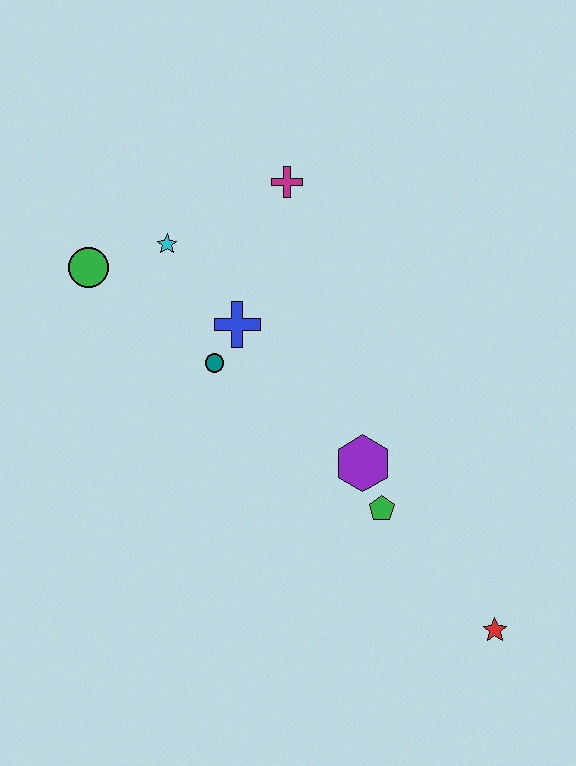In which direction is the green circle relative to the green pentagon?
The green circle is to the left of the green pentagon.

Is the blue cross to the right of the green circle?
Yes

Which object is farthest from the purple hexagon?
The green circle is farthest from the purple hexagon.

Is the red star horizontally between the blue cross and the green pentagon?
No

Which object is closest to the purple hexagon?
The green pentagon is closest to the purple hexagon.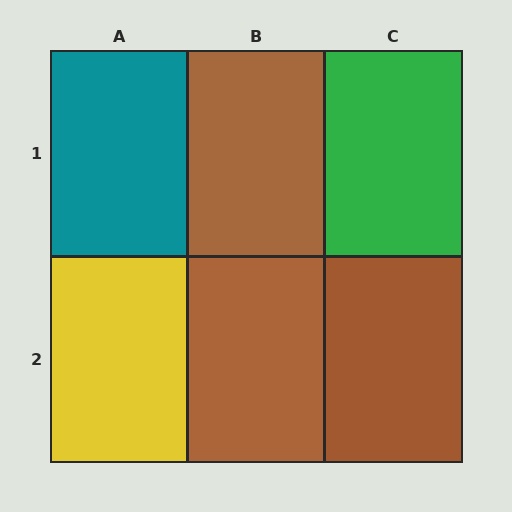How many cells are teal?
1 cell is teal.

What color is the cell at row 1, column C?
Green.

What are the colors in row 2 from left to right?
Yellow, brown, brown.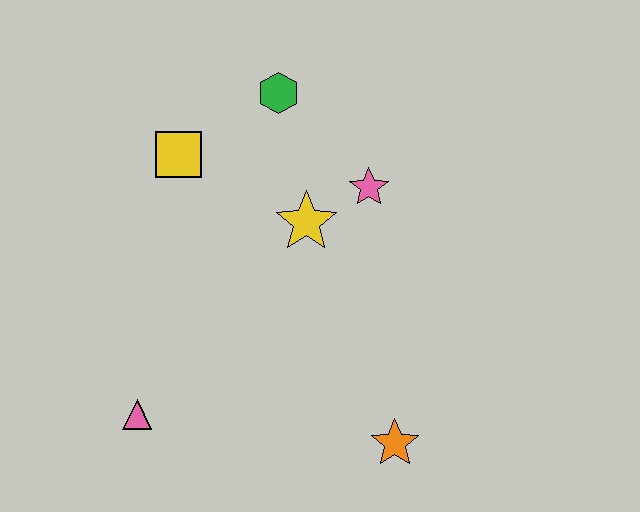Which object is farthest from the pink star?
The pink triangle is farthest from the pink star.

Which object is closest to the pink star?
The yellow star is closest to the pink star.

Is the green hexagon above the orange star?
Yes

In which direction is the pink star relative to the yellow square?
The pink star is to the right of the yellow square.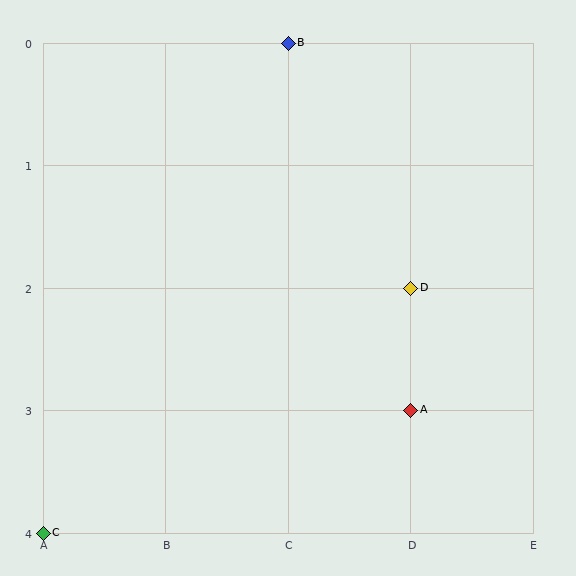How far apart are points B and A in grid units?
Points B and A are 1 column and 3 rows apart (about 3.2 grid units diagonally).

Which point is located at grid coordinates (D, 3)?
Point A is at (D, 3).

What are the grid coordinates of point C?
Point C is at grid coordinates (A, 4).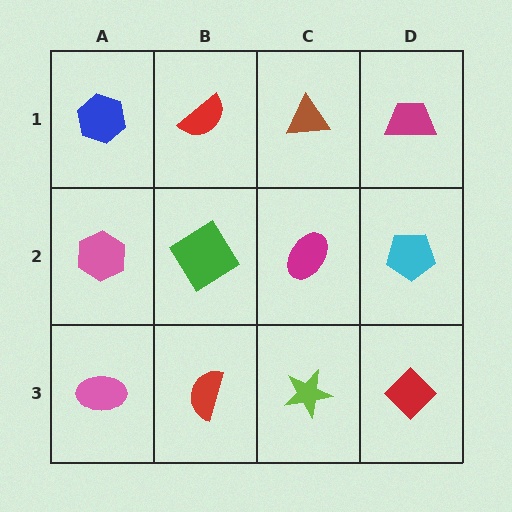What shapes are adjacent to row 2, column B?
A red semicircle (row 1, column B), a red semicircle (row 3, column B), a pink hexagon (row 2, column A), a magenta ellipse (row 2, column C).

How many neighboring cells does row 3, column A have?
2.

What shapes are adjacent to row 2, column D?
A magenta trapezoid (row 1, column D), a red diamond (row 3, column D), a magenta ellipse (row 2, column C).